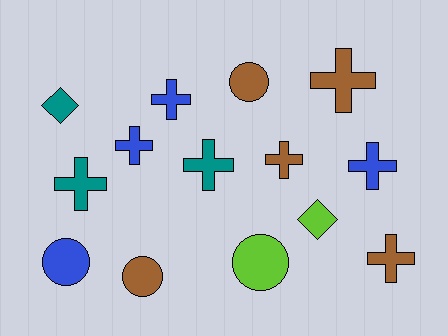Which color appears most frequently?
Brown, with 5 objects.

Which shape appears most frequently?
Cross, with 8 objects.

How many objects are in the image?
There are 14 objects.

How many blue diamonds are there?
There are no blue diamonds.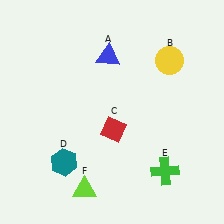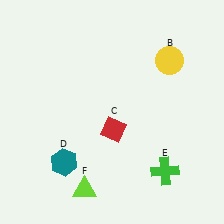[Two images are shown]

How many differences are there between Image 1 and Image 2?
There is 1 difference between the two images.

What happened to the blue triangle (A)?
The blue triangle (A) was removed in Image 2. It was in the top-left area of Image 1.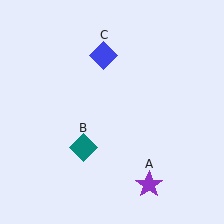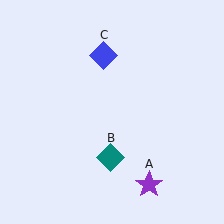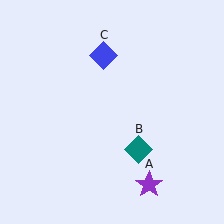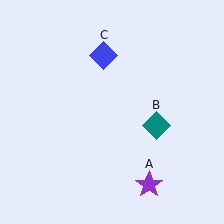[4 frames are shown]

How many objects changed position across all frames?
1 object changed position: teal diamond (object B).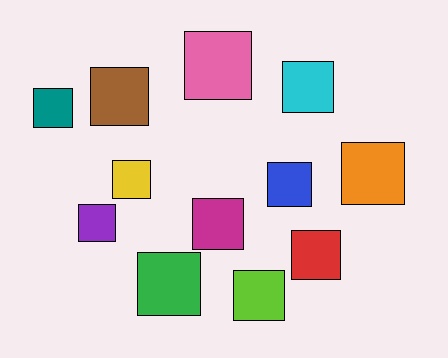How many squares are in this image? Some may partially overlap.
There are 12 squares.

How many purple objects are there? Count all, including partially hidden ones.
There is 1 purple object.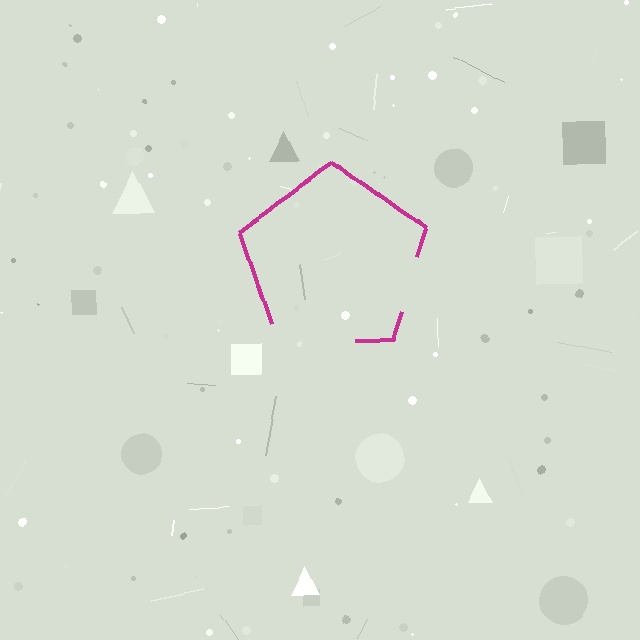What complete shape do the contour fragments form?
The contour fragments form a pentagon.